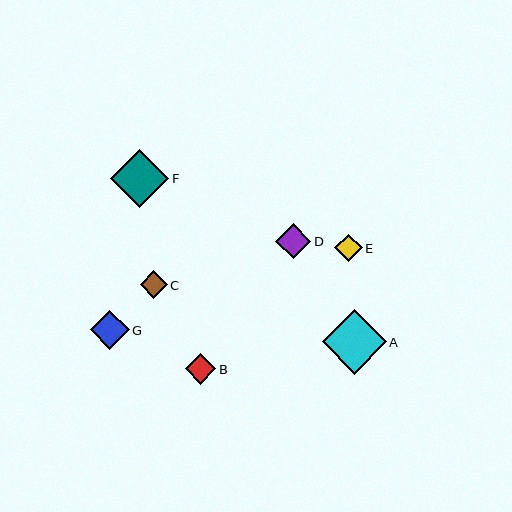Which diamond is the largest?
Diamond A is the largest with a size of approximately 64 pixels.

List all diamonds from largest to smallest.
From largest to smallest: A, F, G, D, B, E, C.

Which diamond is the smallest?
Diamond C is the smallest with a size of approximately 27 pixels.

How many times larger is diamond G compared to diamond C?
Diamond G is approximately 1.4 times the size of diamond C.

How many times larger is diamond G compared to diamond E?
Diamond G is approximately 1.4 times the size of diamond E.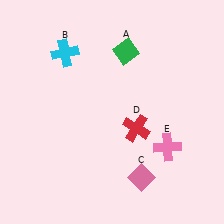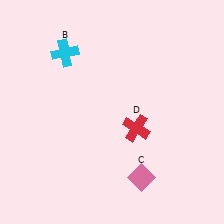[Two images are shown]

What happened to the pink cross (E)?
The pink cross (E) was removed in Image 2. It was in the bottom-right area of Image 1.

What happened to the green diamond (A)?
The green diamond (A) was removed in Image 2. It was in the top-right area of Image 1.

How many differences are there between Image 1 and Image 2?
There are 2 differences between the two images.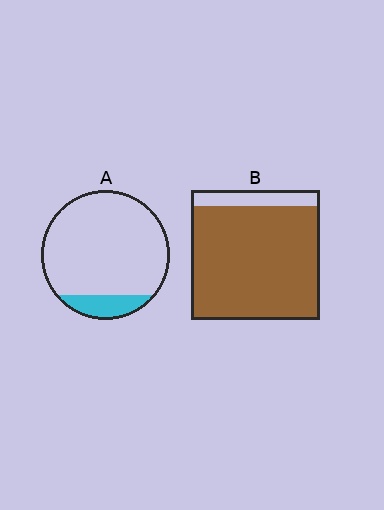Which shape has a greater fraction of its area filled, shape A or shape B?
Shape B.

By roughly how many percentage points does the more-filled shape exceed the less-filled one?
By roughly 75 percentage points (B over A).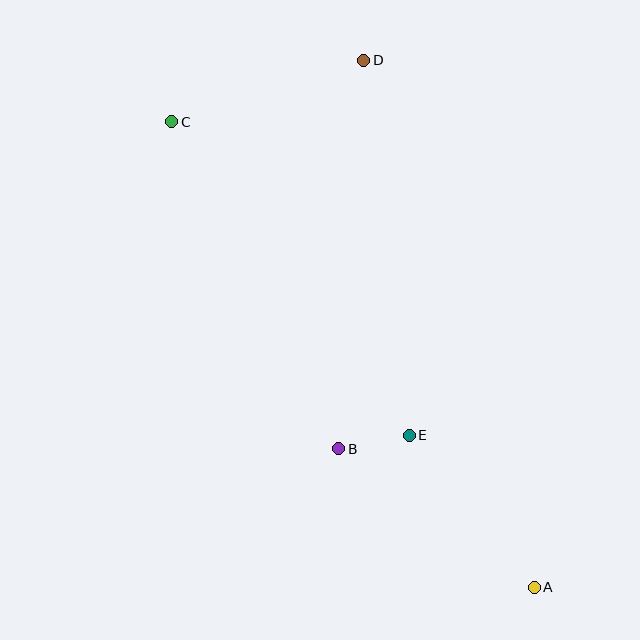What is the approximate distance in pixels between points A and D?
The distance between A and D is approximately 554 pixels.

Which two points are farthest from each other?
Points A and C are farthest from each other.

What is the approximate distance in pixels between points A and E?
The distance between A and E is approximately 197 pixels.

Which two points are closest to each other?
Points B and E are closest to each other.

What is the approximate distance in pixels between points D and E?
The distance between D and E is approximately 378 pixels.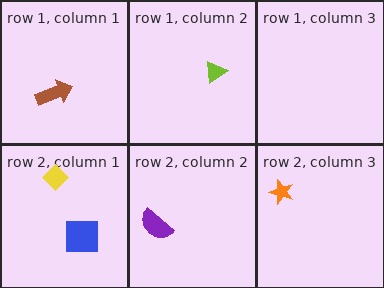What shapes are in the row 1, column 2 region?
The lime triangle.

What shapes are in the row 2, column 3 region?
The orange star.